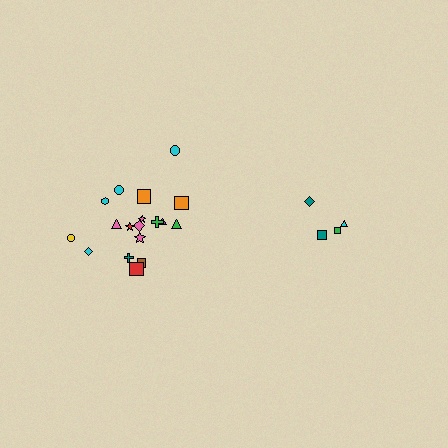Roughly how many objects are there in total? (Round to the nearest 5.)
Roughly 20 objects in total.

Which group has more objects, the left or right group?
The left group.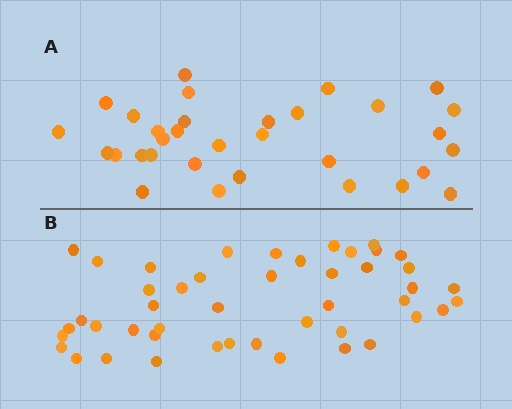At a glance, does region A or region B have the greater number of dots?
Region B (the bottom region) has more dots.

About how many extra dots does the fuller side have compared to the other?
Region B has approximately 15 more dots than region A.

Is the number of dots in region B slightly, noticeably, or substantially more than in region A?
Region B has noticeably more, but not dramatically so. The ratio is roughly 1.4 to 1.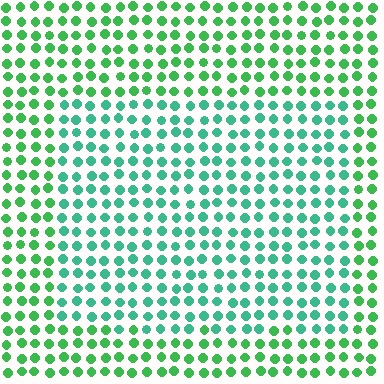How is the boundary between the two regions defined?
The boundary is defined purely by a slight shift in hue (about 29 degrees). Spacing, size, and orientation are identical on both sides.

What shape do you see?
I see a rectangle.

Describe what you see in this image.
The image is filled with small green elements in a uniform arrangement. A rectangle-shaped region is visible where the elements are tinted to a slightly different hue, forming a subtle color boundary.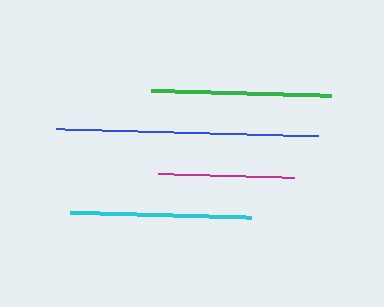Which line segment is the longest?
The blue line is the longest at approximately 262 pixels.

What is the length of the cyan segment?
The cyan segment is approximately 181 pixels long.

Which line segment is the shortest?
The magenta line is the shortest at approximately 136 pixels.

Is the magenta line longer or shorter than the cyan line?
The cyan line is longer than the magenta line.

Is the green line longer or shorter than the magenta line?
The green line is longer than the magenta line.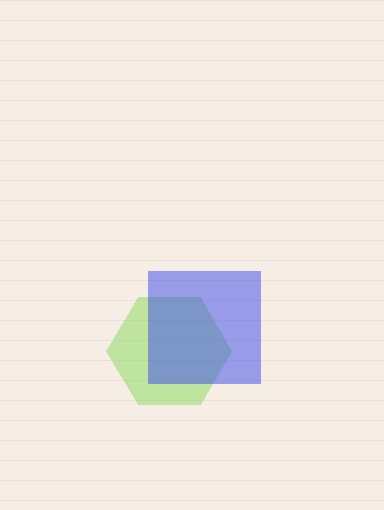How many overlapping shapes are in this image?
There are 2 overlapping shapes in the image.